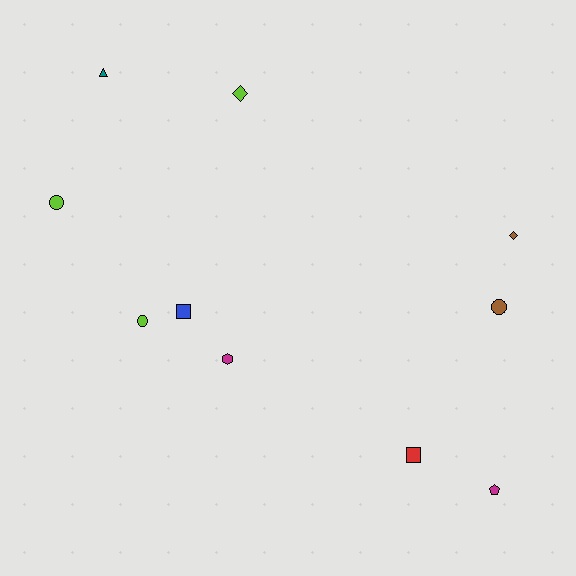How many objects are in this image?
There are 10 objects.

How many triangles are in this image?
There is 1 triangle.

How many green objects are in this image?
There are no green objects.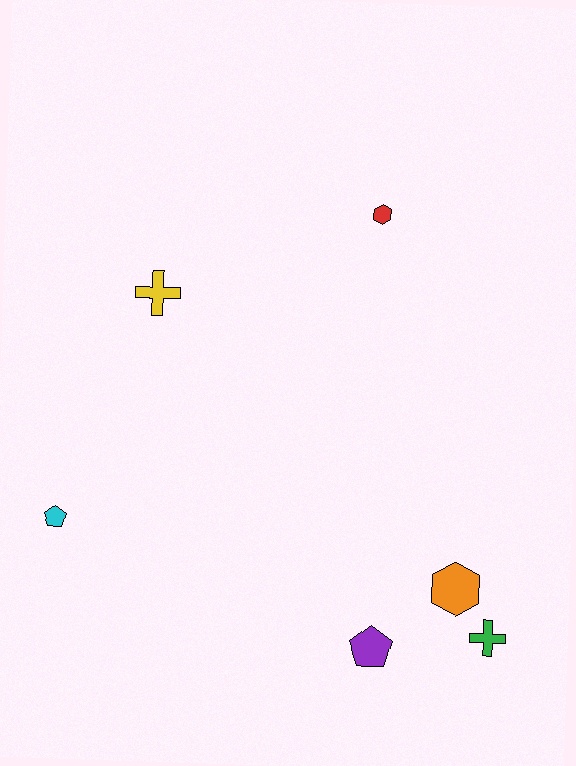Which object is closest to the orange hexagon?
The green cross is closest to the orange hexagon.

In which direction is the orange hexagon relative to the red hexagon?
The orange hexagon is below the red hexagon.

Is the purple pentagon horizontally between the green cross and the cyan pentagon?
Yes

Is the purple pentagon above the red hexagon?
No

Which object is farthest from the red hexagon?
The cyan pentagon is farthest from the red hexagon.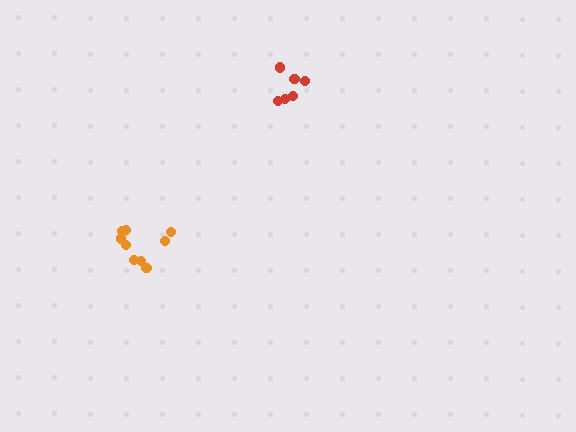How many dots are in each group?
Group 1: 9 dots, Group 2: 6 dots (15 total).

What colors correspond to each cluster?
The clusters are colored: orange, red.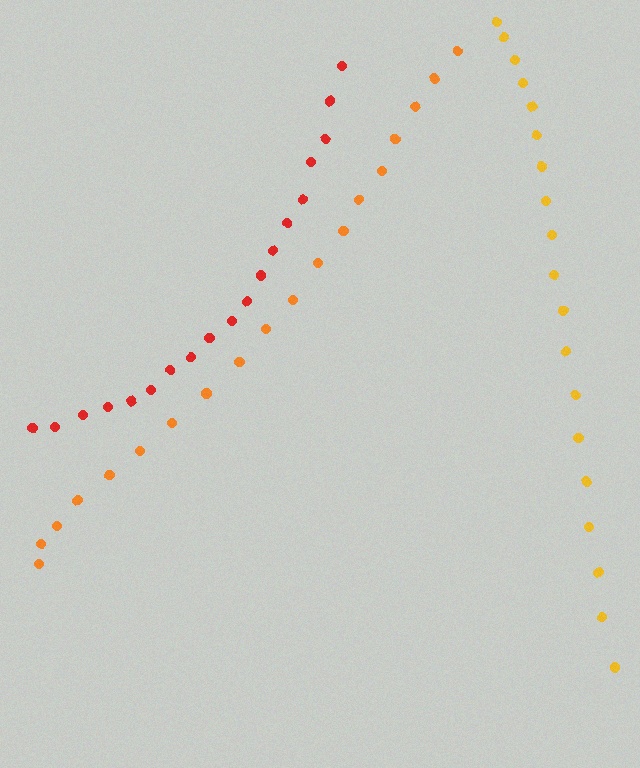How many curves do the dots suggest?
There are 3 distinct paths.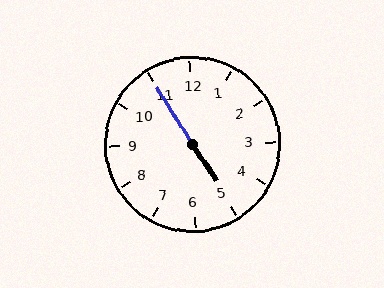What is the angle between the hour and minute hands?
Approximately 178 degrees.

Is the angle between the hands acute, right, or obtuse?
It is obtuse.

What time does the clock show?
4:55.